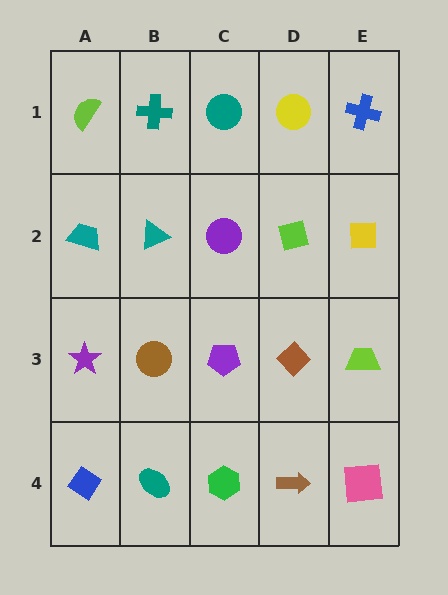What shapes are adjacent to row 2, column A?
A lime semicircle (row 1, column A), a purple star (row 3, column A), a teal triangle (row 2, column B).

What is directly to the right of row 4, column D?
A pink square.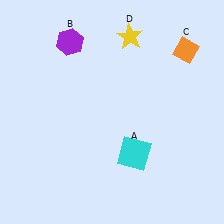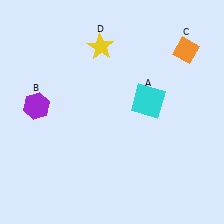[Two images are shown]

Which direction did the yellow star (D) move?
The yellow star (D) moved left.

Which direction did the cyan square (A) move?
The cyan square (A) moved up.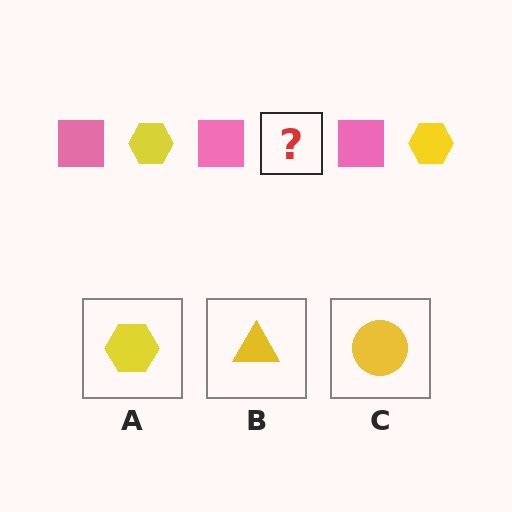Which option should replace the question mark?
Option A.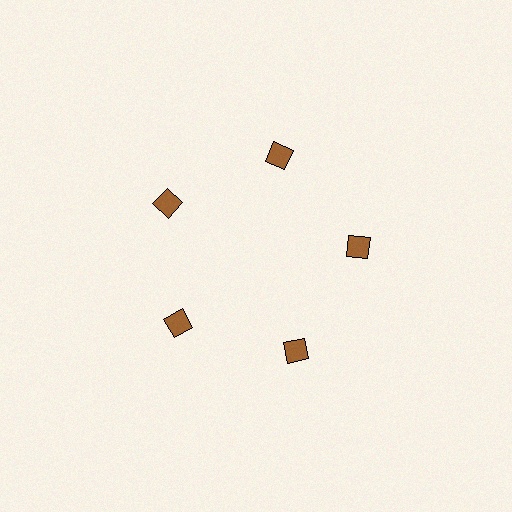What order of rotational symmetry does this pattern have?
This pattern has 5-fold rotational symmetry.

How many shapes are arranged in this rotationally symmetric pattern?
There are 5 shapes, arranged in 5 groups of 1.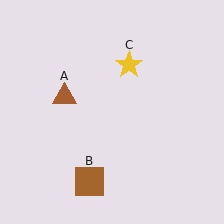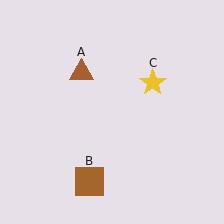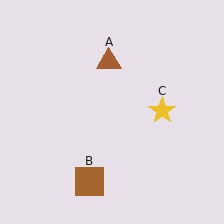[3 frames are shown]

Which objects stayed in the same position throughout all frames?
Brown square (object B) remained stationary.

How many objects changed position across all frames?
2 objects changed position: brown triangle (object A), yellow star (object C).